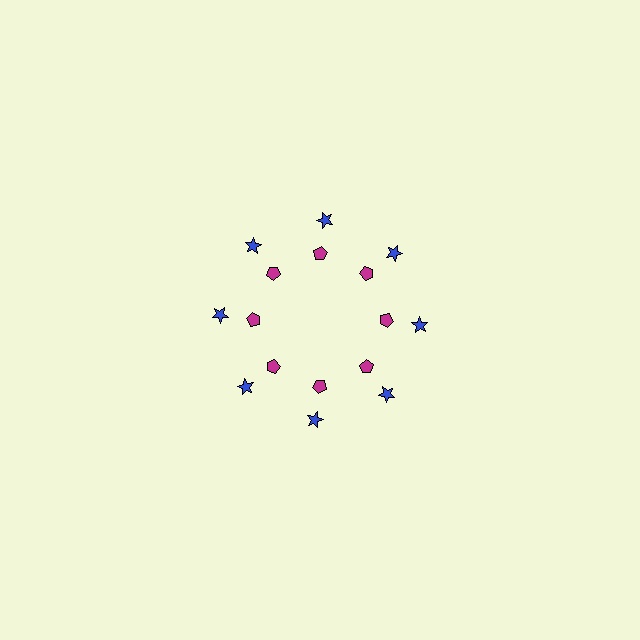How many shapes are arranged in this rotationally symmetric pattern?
There are 16 shapes, arranged in 8 groups of 2.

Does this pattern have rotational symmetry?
Yes, this pattern has 8-fold rotational symmetry. It looks the same after rotating 45 degrees around the center.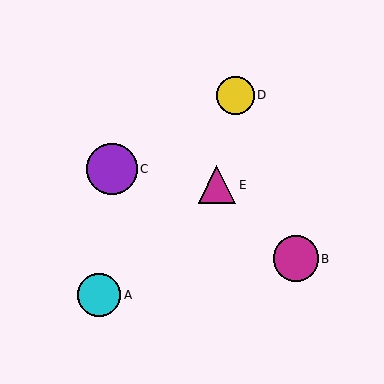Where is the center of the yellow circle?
The center of the yellow circle is at (236, 95).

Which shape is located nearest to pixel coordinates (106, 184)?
The purple circle (labeled C) at (112, 169) is nearest to that location.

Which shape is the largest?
The purple circle (labeled C) is the largest.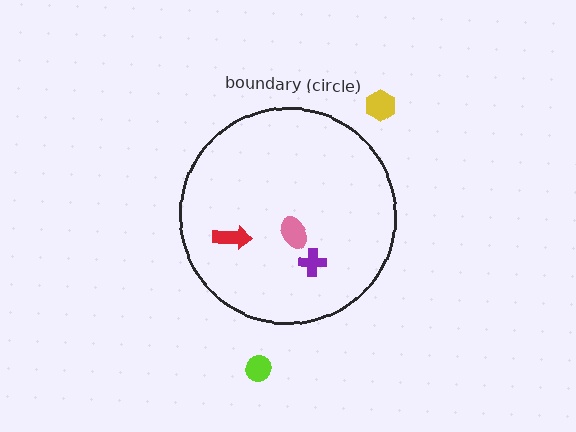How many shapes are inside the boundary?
3 inside, 2 outside.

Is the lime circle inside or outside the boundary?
Outside.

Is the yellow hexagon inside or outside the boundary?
Outside.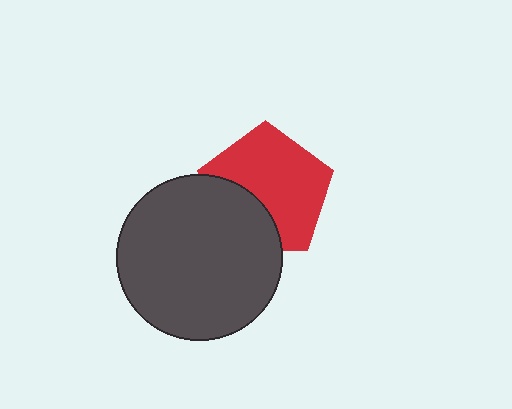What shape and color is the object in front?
The object in front is a dark gray circle.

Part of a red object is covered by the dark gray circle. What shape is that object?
It is a pentagon.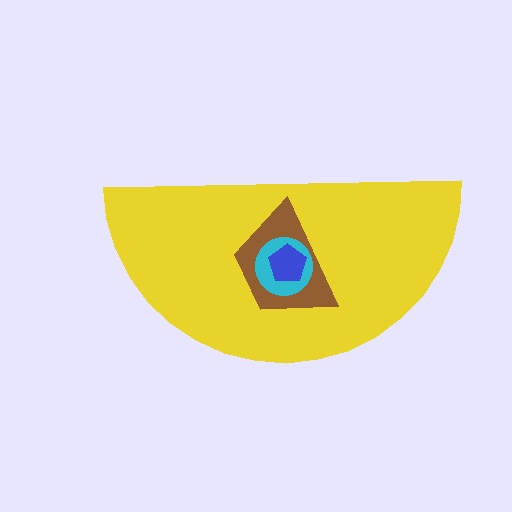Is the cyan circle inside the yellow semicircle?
Yes.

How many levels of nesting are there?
4.